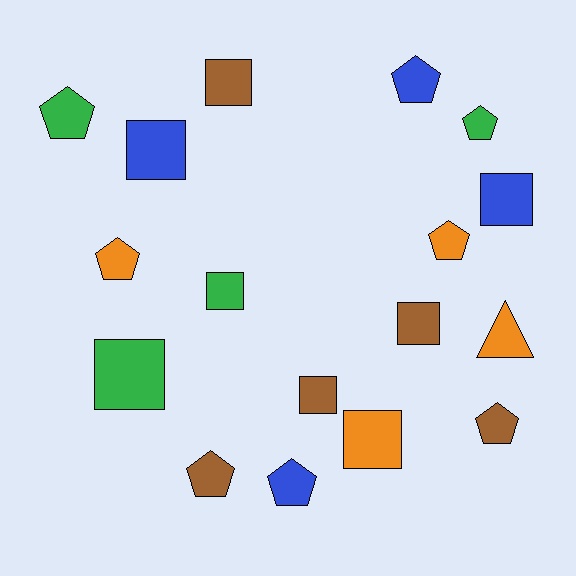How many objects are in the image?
There are 17 objects.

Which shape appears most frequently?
Square, with 8 objects.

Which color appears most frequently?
Brown, with 5 objects.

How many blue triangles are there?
There are no blue triangles.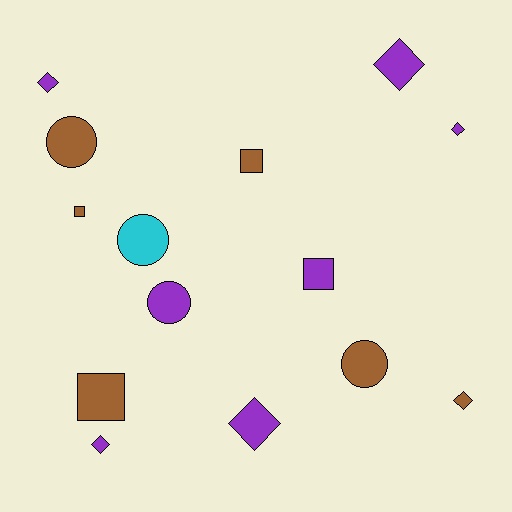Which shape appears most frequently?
Diamond, with 6 objects.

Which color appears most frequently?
Purple, with 7 objects.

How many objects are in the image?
There are 14 objects.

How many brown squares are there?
There are 3 brown squares.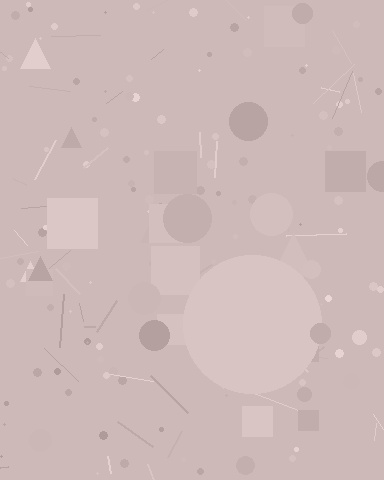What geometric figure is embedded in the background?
A circle is embedded in the background.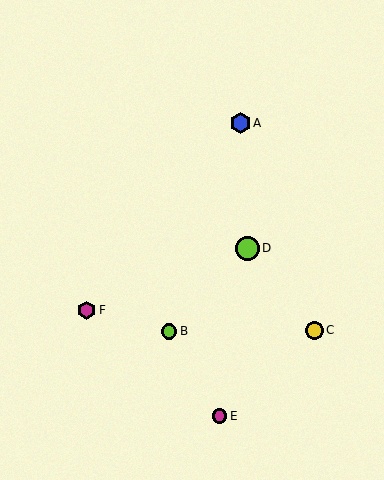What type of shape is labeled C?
Shape C is a yellow circle.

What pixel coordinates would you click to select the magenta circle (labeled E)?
Click at (219, 416) to select the magenta circle E.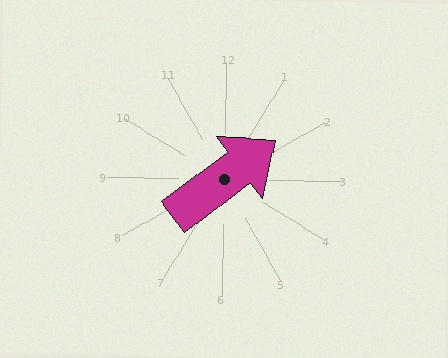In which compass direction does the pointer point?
Northeast.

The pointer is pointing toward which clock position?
Roughly 2 o'clock.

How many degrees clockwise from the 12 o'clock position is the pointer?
Approximately 52 degrees.